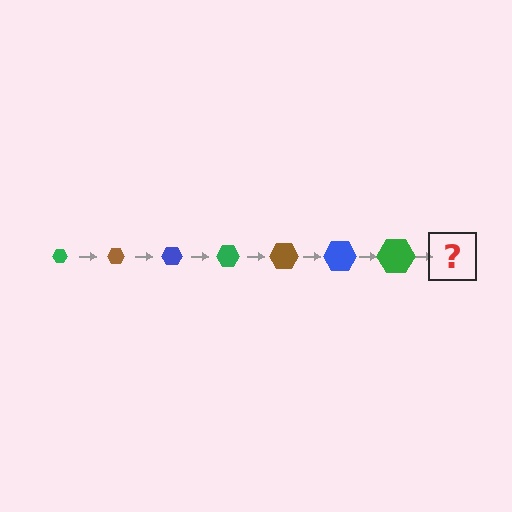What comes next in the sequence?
The next element should be a brown hexagon, larger than the previous one.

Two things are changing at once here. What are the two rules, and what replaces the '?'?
The two rules are that the hexagon grows larger each step and the color cycles through green, brown, and blue. The '?' should be a brown hexagon, larger than the previous one.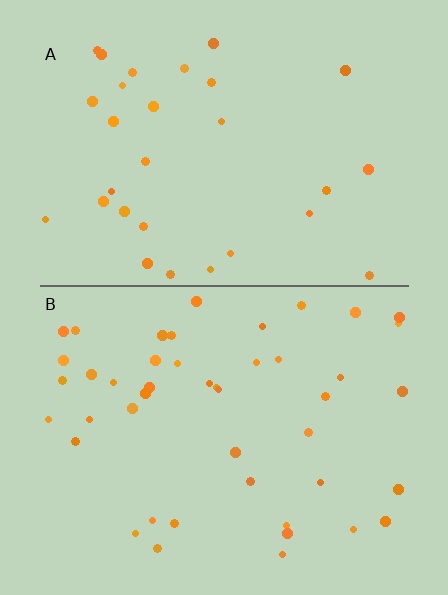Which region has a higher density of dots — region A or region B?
B (the bottom).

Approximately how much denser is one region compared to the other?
Approximately 1.5× — region B over region A.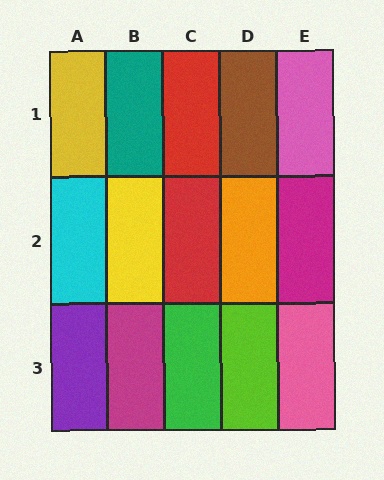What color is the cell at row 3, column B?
Magenta.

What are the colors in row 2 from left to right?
Cyan, yellow, red, orange, magenta.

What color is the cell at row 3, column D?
Lime.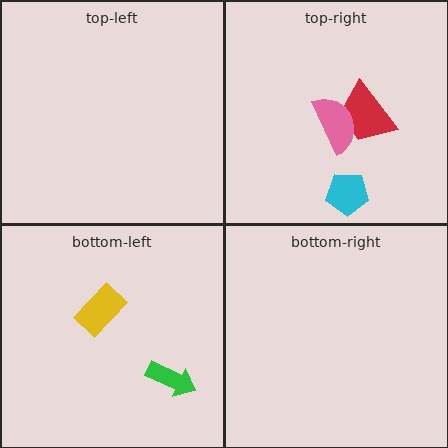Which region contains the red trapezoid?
The top-right region.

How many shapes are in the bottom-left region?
2.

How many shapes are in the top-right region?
3.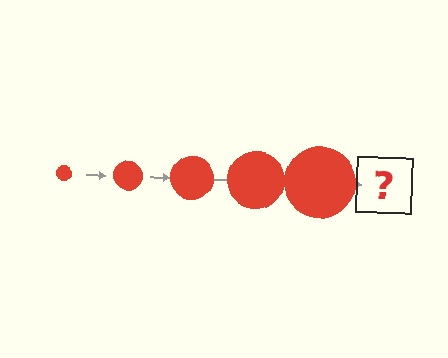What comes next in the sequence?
The next element should be a red circle, larger than the previous one.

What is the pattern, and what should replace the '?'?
The pattern is that the circle gets progressively larger each step. The '?' should be a red circle, larger than the previous one.